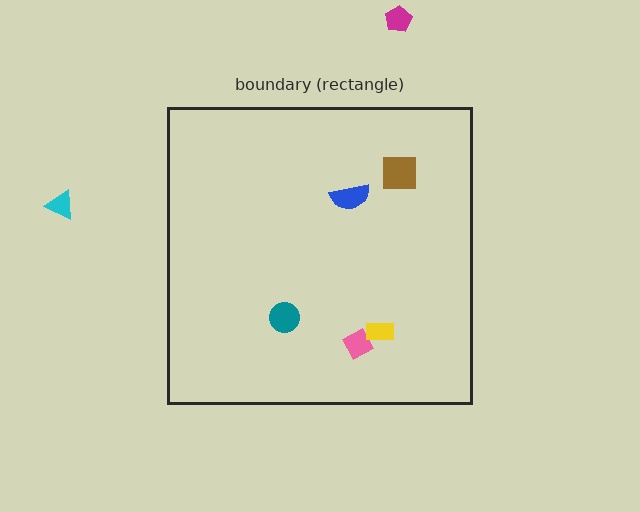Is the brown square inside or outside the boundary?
Inside.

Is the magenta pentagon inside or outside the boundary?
Outside.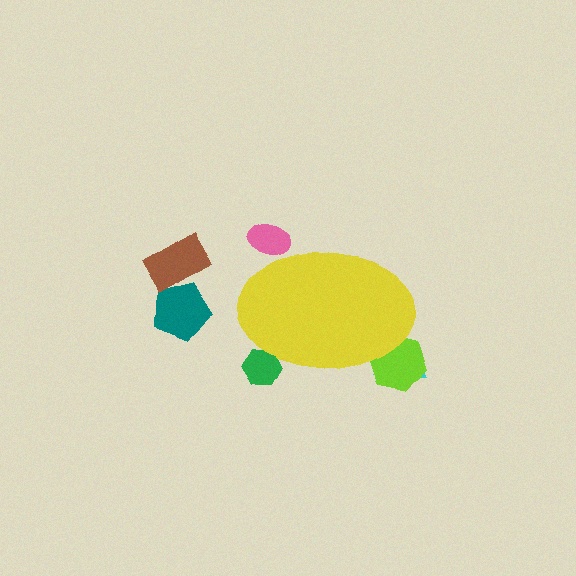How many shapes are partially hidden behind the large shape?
4 shapes are partially hidden.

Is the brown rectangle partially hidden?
No, the brown rectangle is fully visible.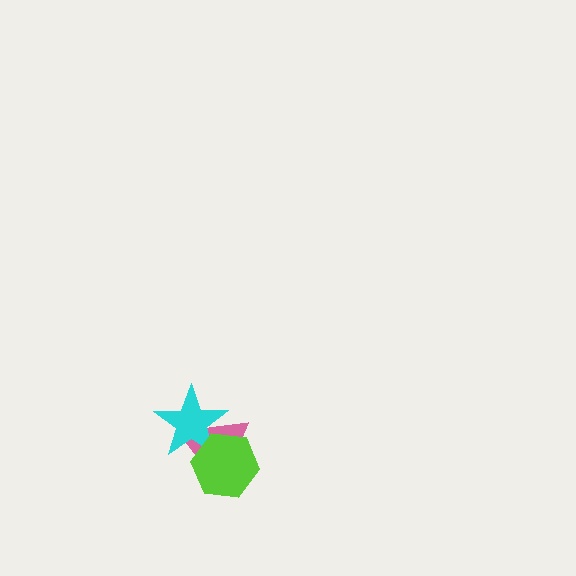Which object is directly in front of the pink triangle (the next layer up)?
The cyan star is directly in front of the pink triangle.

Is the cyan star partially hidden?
Yes, it is partially covered by another shape.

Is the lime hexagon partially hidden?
No, no other shape covers it.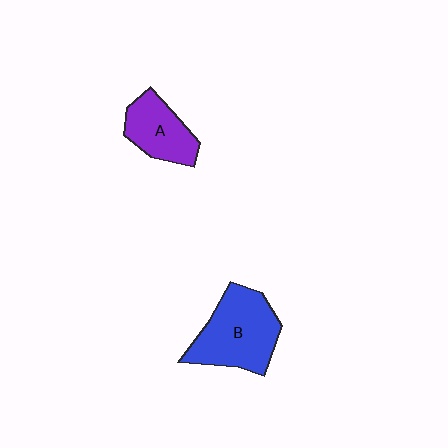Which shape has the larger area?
Shape B (blue).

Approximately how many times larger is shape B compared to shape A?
Approximately 1.5 times.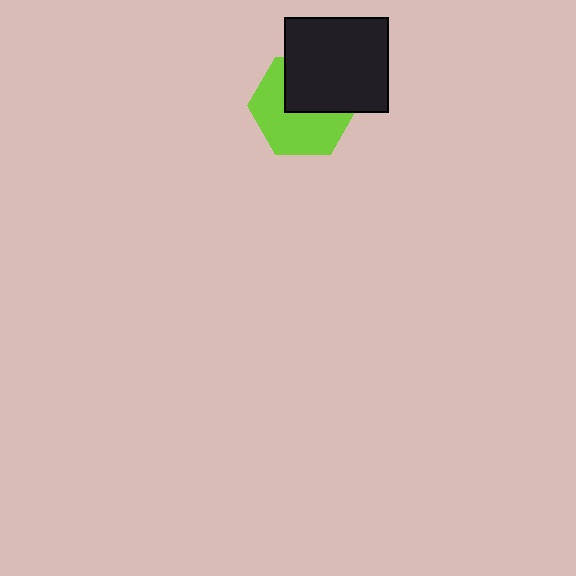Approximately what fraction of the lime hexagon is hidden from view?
Roughly 43% of the lime hexagon is hidden behind the black rectangle.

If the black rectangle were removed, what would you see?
You would see the complete lime hexagon.